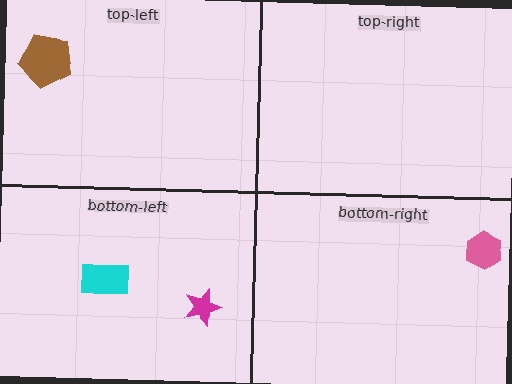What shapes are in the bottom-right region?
The pink hexagon.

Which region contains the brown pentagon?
The top-left region.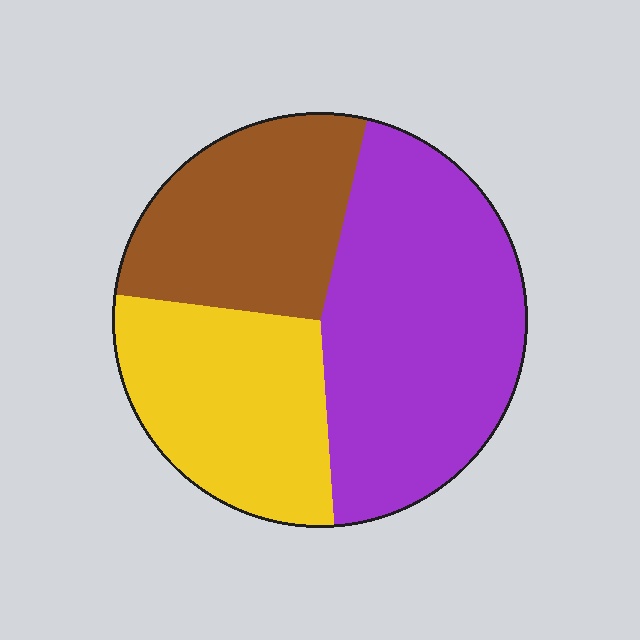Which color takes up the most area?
Purple, at roughly 45%.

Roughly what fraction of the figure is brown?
Brown takes up about one quarter (1/4) of the figure.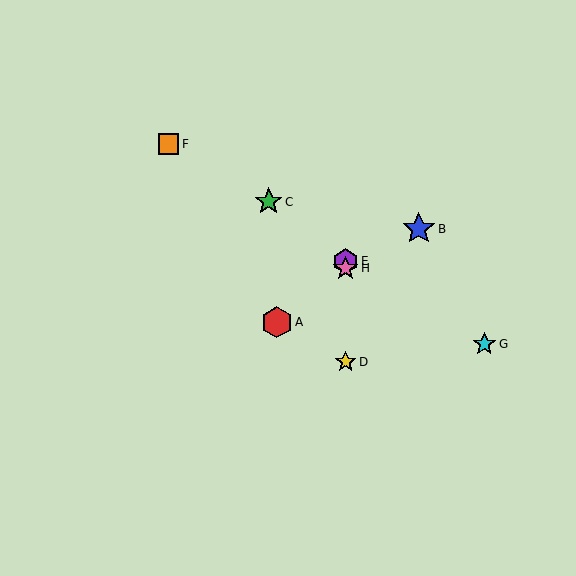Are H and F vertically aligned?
No, H is at x≈346 and F is at x≈169.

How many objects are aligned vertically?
3 objects (D, E, H) are aligned vertically.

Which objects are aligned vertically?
Objects D, E, H are aligned vertically.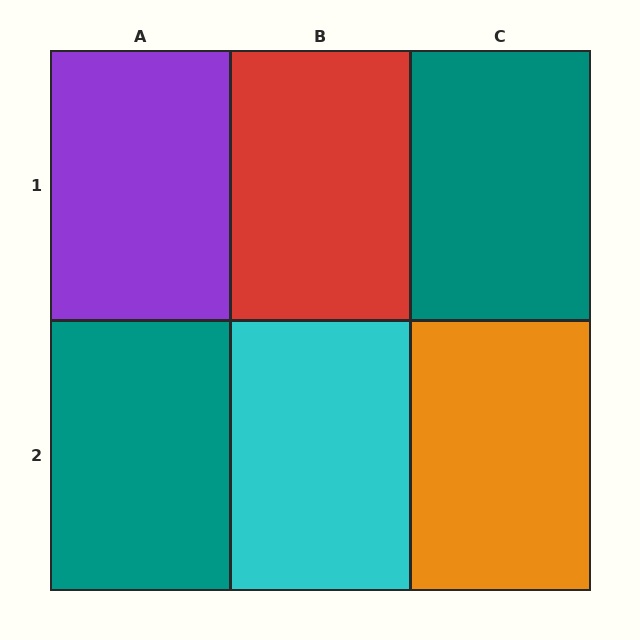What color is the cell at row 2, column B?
Cyan.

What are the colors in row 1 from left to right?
Purple, red, teal.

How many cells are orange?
1 cell is orange.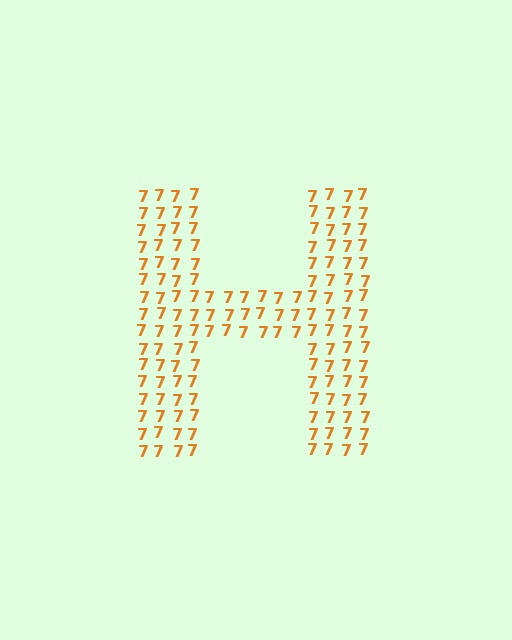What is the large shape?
The large shape is the letter H.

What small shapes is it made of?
It is made of small digit 7's.